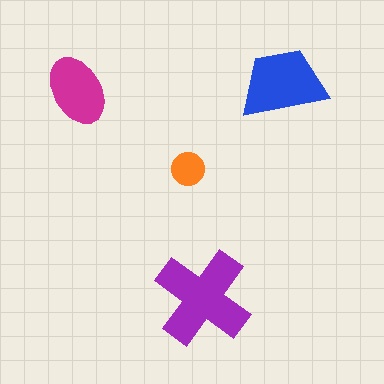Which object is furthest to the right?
The blue trapezoid is rightmost.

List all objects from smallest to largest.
The orange circle, the magenta ellipse, the blue trapezoid, the purple cross.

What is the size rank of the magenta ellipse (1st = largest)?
3rd.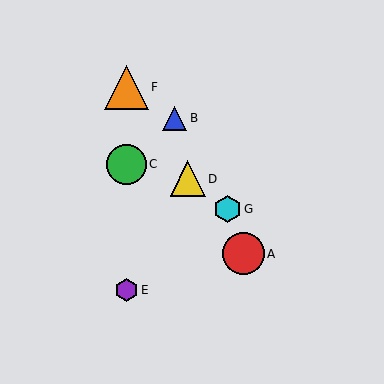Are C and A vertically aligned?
No, C is at x≈126 and A is at x≈243.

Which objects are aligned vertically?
Objects C, E, F are aligned vertically.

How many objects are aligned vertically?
3 objects (C, E, F) are aligned vertically.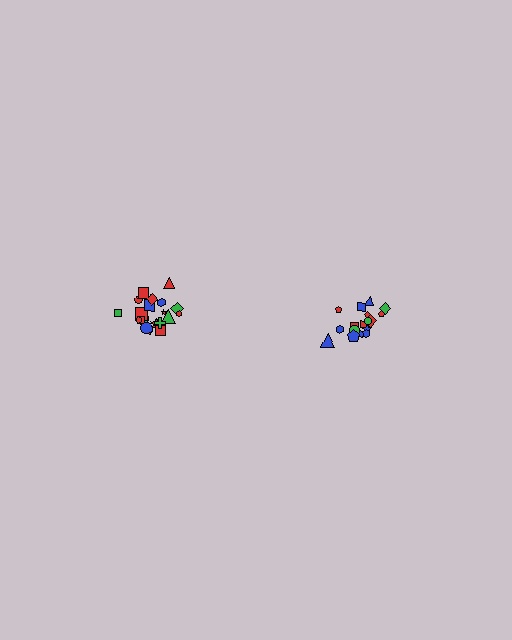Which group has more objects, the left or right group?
The left group.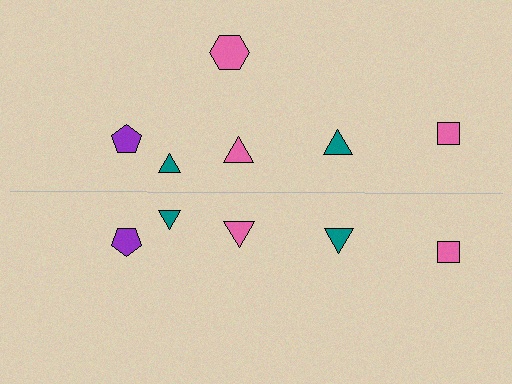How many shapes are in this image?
There are 11 shapes in this image.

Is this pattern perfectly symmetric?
No, the pattern is not perfectly symmetric. A pink hexagon is missing from the bottom side.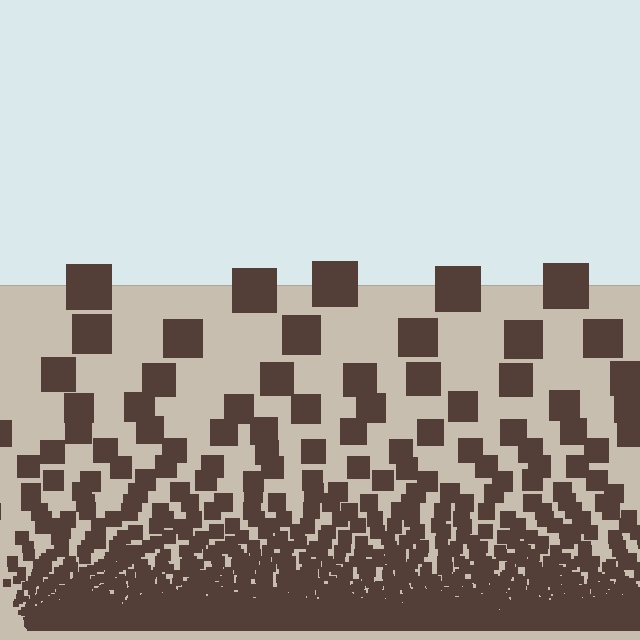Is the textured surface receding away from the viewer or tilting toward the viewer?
The surface appears to tilt toward the viewer. Texture elements get larger and sparser toward the top.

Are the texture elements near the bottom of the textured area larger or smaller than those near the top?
Smaller. The gradient is inverted — elements near the bottom are smaller and denser.